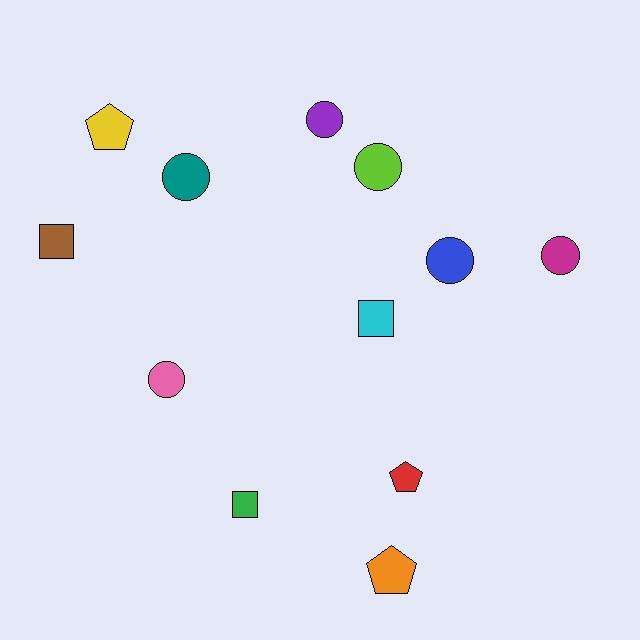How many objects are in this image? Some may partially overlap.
There are 12 objects.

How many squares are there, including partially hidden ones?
There are 3 squares.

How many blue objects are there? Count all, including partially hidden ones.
There is 1 blue object.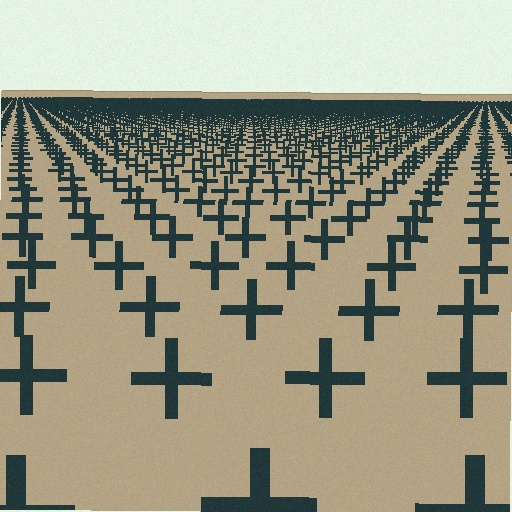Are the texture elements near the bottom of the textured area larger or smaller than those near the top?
Larger. Near the bottom, elements are closer to the viewer and appear at a bigger on-screen size.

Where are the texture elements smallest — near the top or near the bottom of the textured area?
Near the top.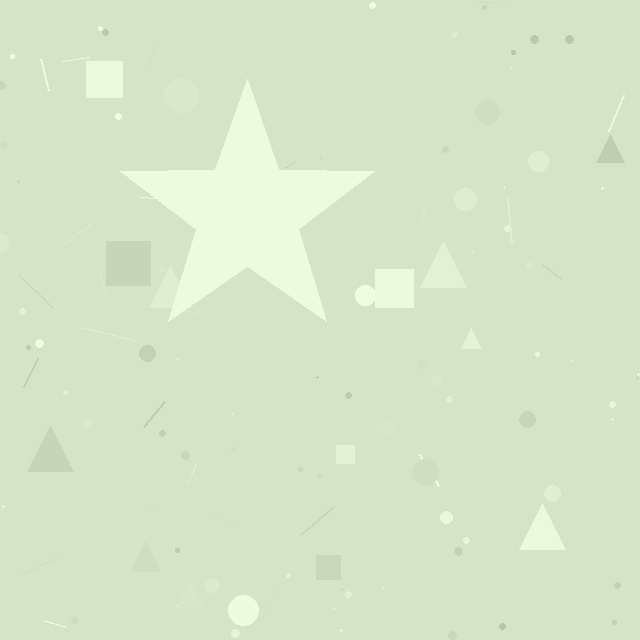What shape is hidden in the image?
A star is hidden in the image.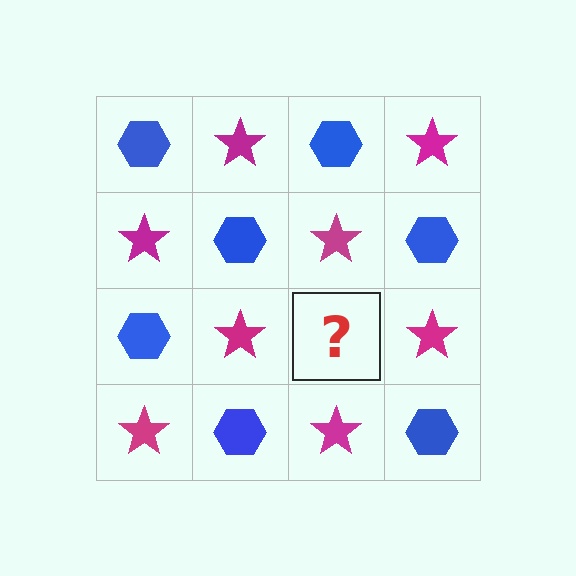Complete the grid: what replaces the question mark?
The question mark should be replaced with a blue hexagon.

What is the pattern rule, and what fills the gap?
The rule is that it alternates blue hexagon and magenta star in a checkerboard pattern. The gap should be filled with a blue hexagon.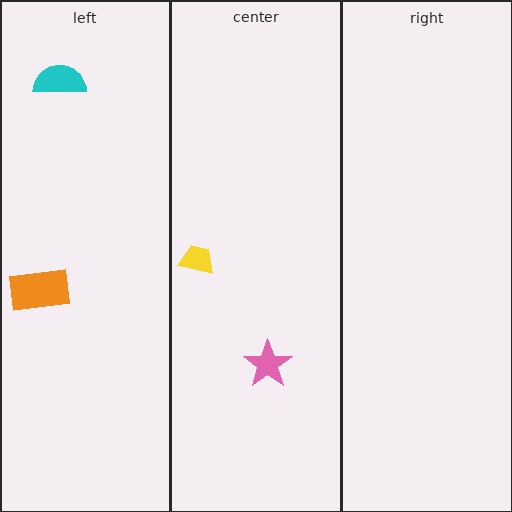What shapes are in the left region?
The orange rectangle, the cyan semicircle.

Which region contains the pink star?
The center region.